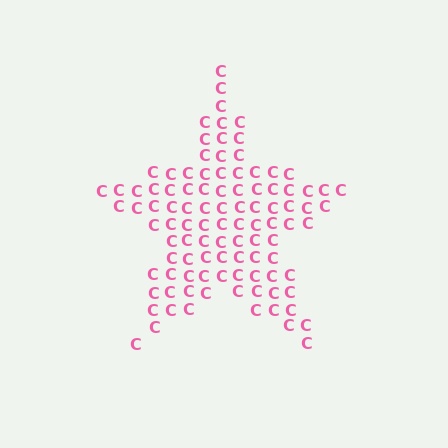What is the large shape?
The large shape is a star.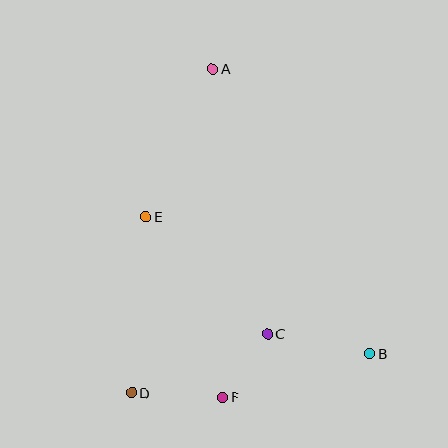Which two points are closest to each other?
Points C and F are closest to each other.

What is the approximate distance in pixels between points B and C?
The distance between B and C is approximately 104 pixels.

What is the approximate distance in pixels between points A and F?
The distance between A and F is approximately 329 pixels.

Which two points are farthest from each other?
Points A and D are farthest from each other.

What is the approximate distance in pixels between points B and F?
The distance between B and F is approximately 153 pixels.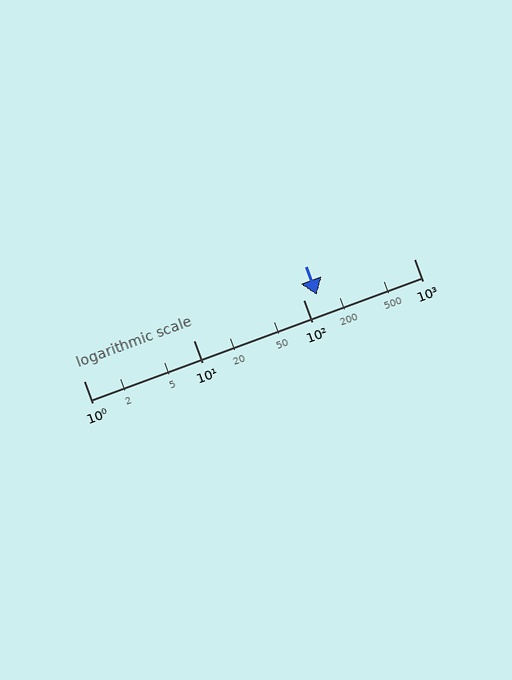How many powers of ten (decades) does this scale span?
The scale spans 3 decades, from 1 to 1000.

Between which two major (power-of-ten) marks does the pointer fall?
The pointer is between 100 and 1000.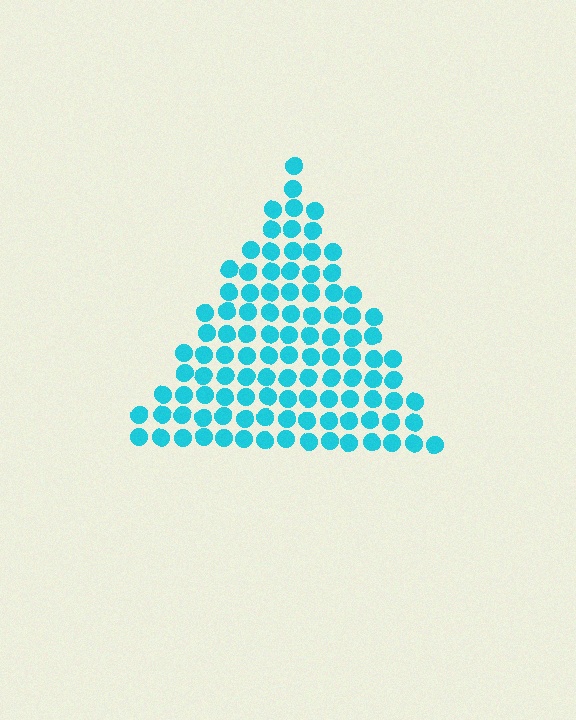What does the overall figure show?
The overall figure shows a triangle.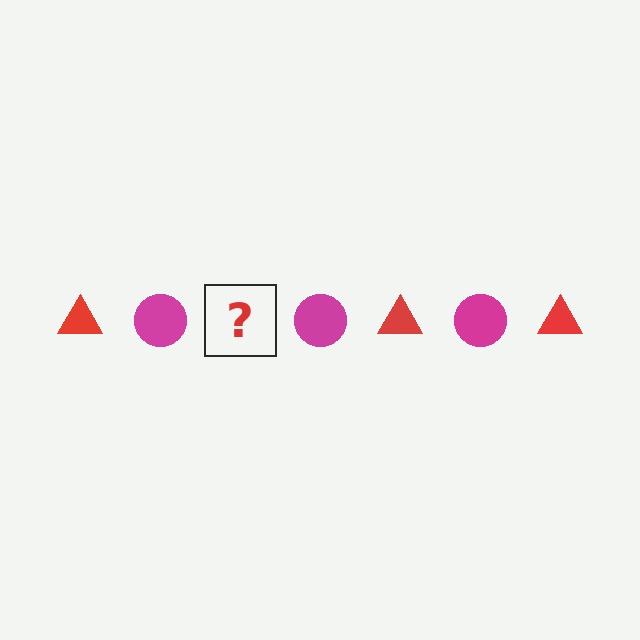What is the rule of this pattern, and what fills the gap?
The rule is that the pattern alternates between red triangle and magenta circle. The gap should be filled with a red triangle.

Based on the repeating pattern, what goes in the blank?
The blank should be a red triangle.